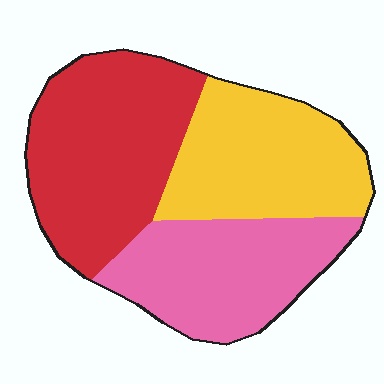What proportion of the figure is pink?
Pink takes up about one third (1/3) of the figure.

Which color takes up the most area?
Red, at roughly 40%.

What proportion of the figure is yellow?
Yellow covers around 30% of the figure.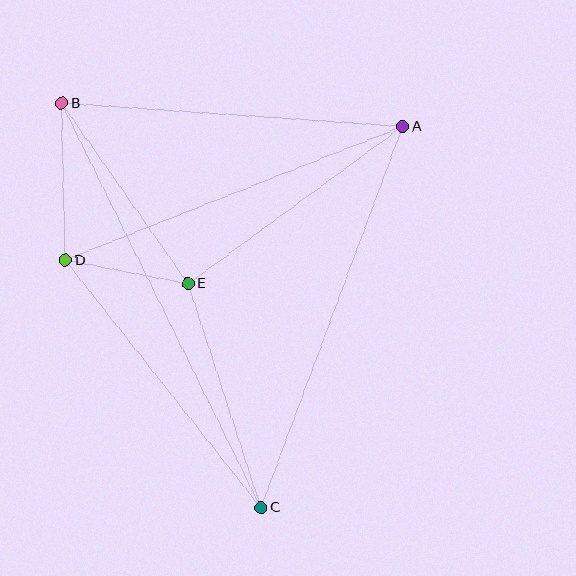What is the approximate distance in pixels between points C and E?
The distance between C and E is approximately 235 pixels.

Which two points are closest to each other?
Points D and E are closest to each other.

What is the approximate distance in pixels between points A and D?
The distance between A and D is approximately 363 pixels.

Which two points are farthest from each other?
Points B and C are farthest from each other.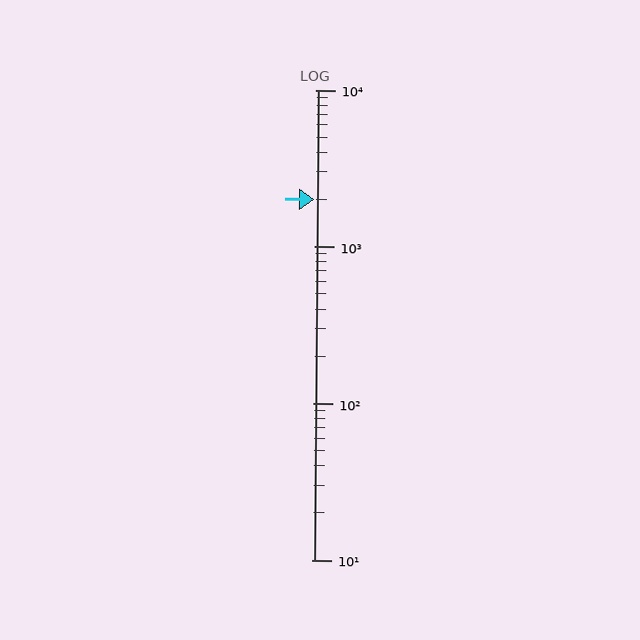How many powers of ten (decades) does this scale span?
The scale spans 3 decades, from 10 to 10000.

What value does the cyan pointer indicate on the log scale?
The pointer indicates approximately 2000.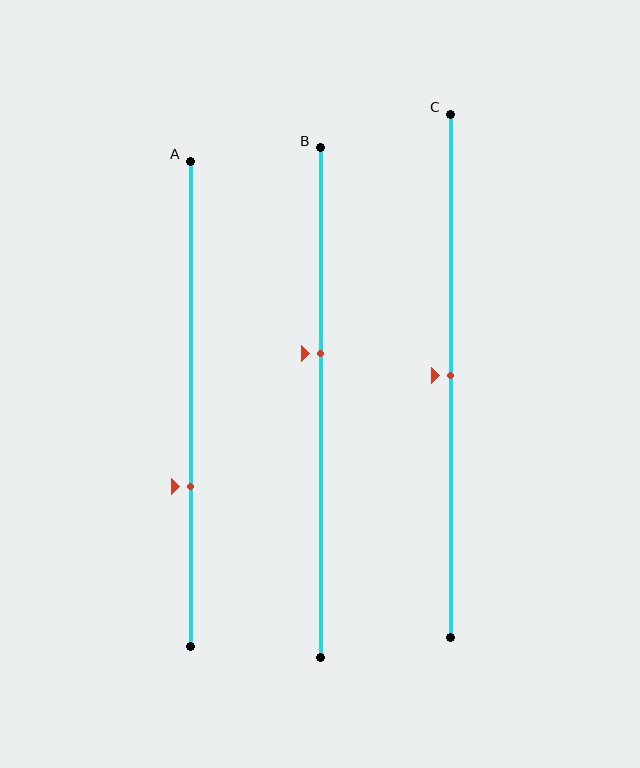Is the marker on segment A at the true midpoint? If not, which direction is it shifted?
No, the marker on segment A is shifted downward by about 17% of the segment length.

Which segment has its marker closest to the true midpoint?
Segment C has its marker closest to the true midpoint.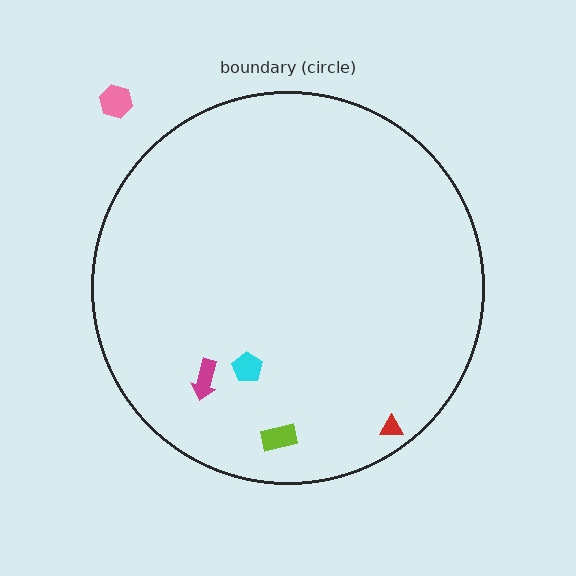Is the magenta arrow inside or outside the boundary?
Inside.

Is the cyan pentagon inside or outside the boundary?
Inside.